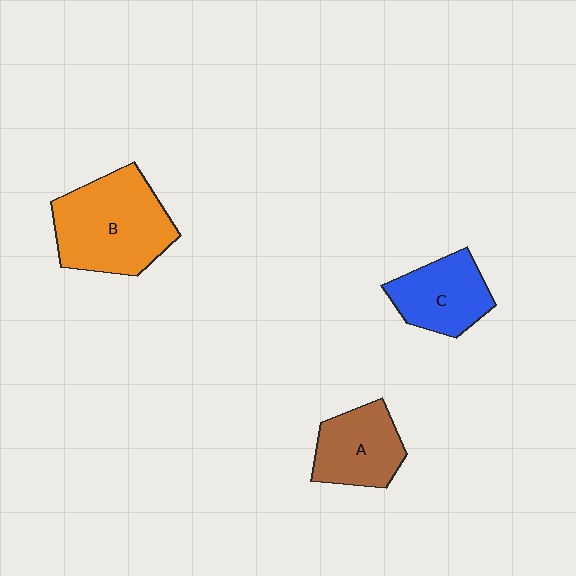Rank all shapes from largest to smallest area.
From largest to smallest: B (orange), C (blue), A (brown).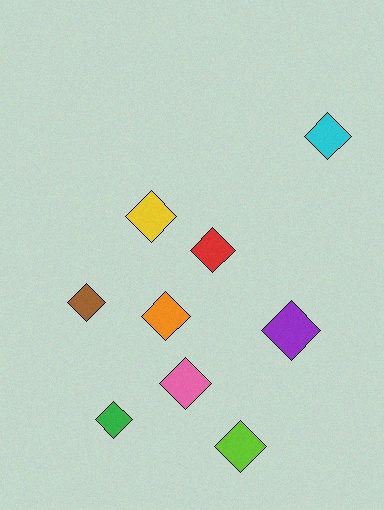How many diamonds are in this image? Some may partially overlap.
There are 9 diamonds.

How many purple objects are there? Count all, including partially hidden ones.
There is 1 purple object.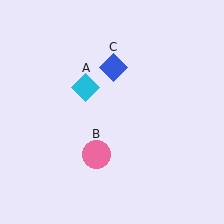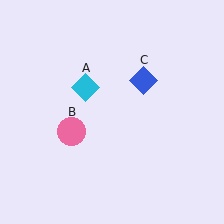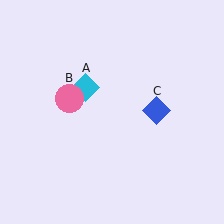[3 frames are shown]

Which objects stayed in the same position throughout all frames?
Cyan diamond (object A) remained stationary.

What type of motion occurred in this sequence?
The pink circle (object B), blue diamond (object C) rotated clockwise around the center of the scene.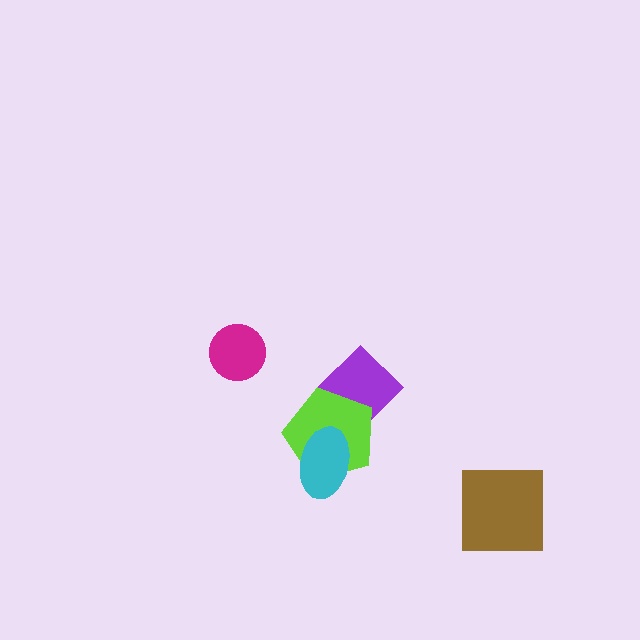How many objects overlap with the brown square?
0 objects overlap with the brown square.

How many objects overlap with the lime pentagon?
2 objects overlap with the lime pentagon.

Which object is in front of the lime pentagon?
The cyan ellipse is in front of the lime pentagon.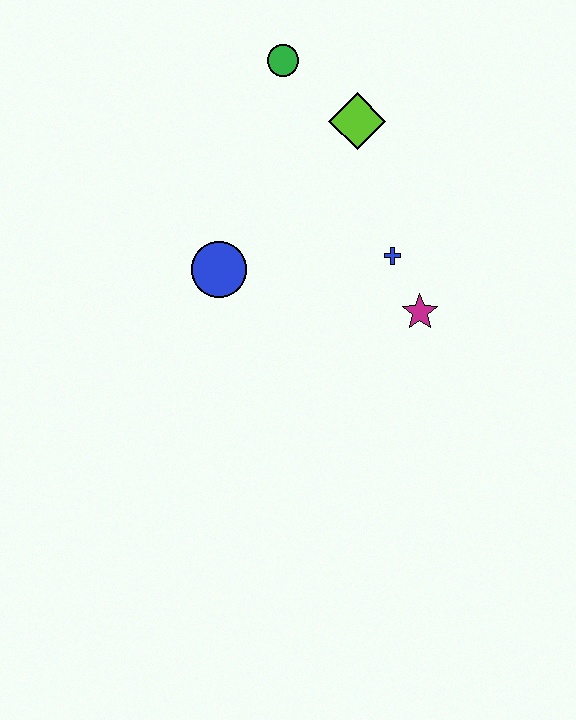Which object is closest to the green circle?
The lime diamond is closest to the green circle.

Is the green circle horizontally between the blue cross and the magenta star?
No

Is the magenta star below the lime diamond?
Yes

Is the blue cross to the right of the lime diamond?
Yes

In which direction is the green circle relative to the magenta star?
The green circle is above the magenta star.